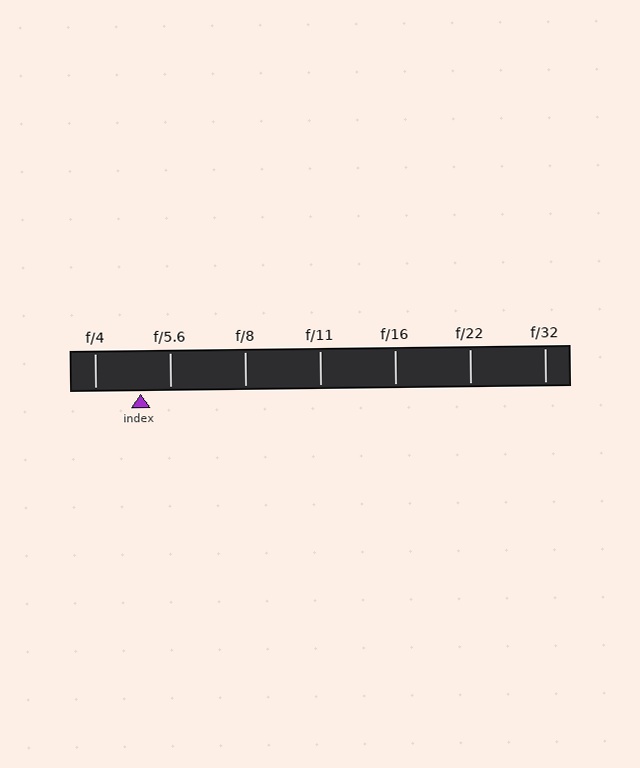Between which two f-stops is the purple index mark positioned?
The index mark is between f/4 and f/5.6.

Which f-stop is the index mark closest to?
The index mark is closest to f/5.6.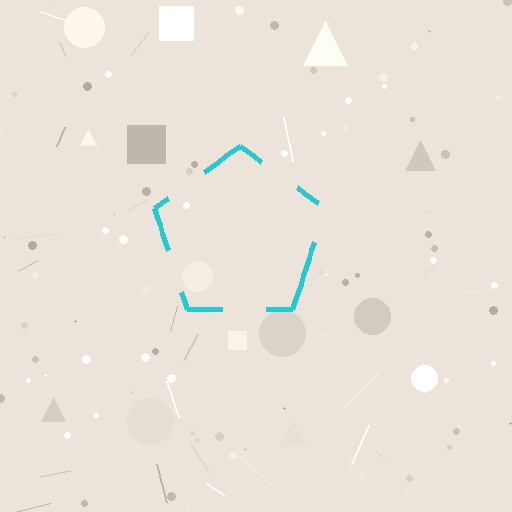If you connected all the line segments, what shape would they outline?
They would outline a pentagon.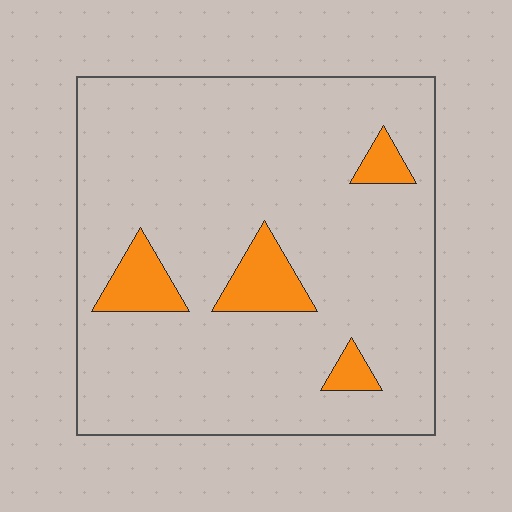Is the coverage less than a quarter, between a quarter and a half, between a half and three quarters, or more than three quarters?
Less than a quarter.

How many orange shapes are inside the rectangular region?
4.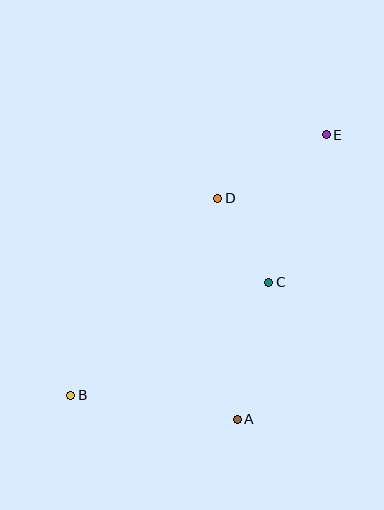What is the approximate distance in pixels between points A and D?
The distance between A and D is approximately 222 pixels.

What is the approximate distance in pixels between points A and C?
The distance between A and C is approximately 141 pixels.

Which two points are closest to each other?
Points C and D are closest to each other.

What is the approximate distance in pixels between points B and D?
The distance between B and D is approximately 246 pixels.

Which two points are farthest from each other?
Points B and E are farthest from each other.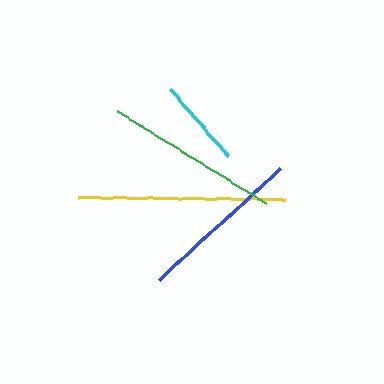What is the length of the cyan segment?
The cyan segment is approximately 89 pixels long.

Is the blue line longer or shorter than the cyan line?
The blue line is longer than the cyan line.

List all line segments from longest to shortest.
From longest to shortest: yellow, green, blue, cyan.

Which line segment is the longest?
The yellow line is the longest at approximately 207 pixels.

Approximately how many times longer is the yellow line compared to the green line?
The yellow line is approximately 1.2 times the length of the green line.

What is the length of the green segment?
The green segment is approximately 175 pixels long.